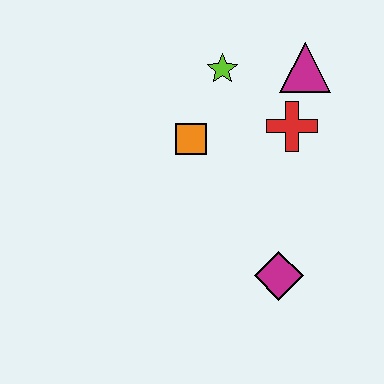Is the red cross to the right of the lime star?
Yes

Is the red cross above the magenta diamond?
Yes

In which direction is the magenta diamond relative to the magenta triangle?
The magenta diamond is below the magenta triangle.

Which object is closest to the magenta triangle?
The red cross is closest to the magenta triangle.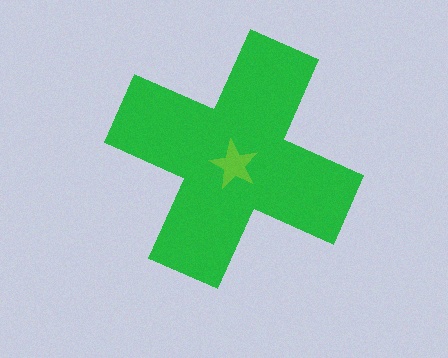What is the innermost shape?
The lime star.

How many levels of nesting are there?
2.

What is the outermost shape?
The green cross.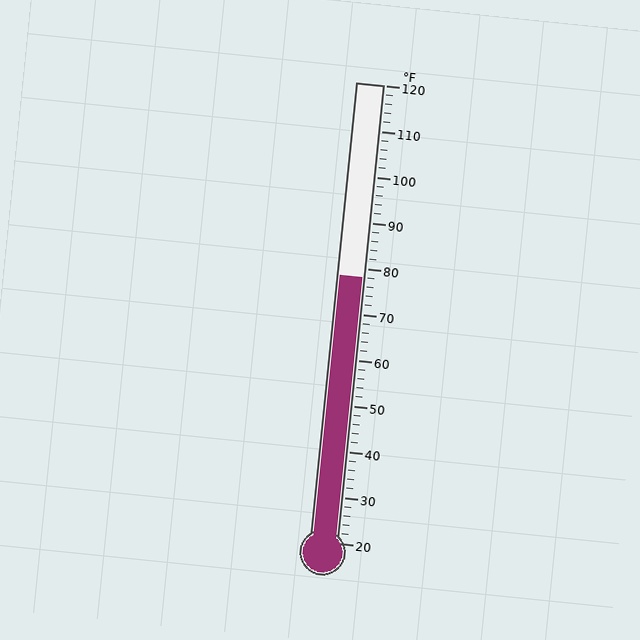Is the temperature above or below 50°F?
The temperature is above 50°F.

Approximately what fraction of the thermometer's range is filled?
The thermometer is filled to approximately 60% of its range.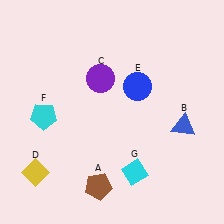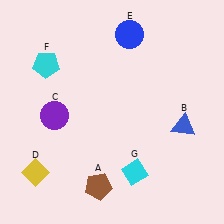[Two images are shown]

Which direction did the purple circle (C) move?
The purple circle (C) moved left.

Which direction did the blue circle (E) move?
The blue circle (E) moved up.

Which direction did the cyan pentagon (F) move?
The cyan pentagon (F) moved up.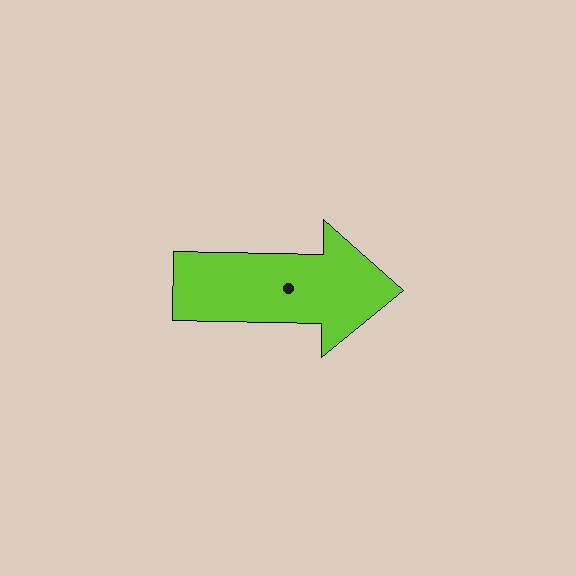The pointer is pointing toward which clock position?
Roughly 3 o'clock.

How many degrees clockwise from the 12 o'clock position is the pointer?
Approximately 91 degrees.